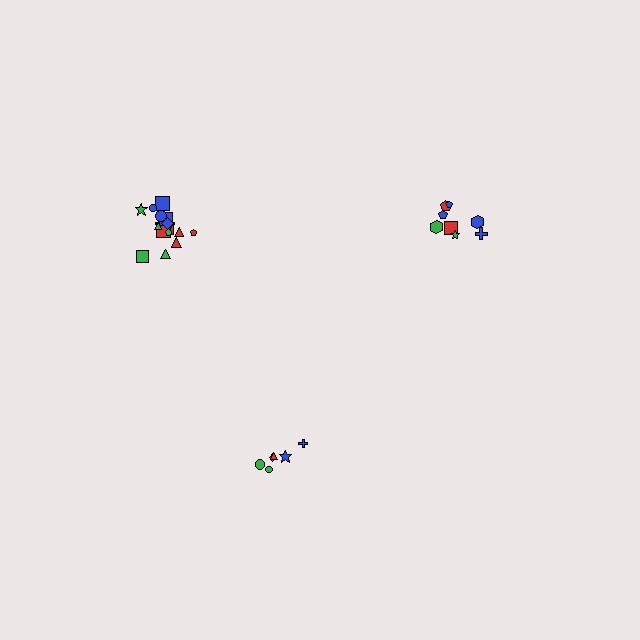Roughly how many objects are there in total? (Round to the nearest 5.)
Roughly 30 objects in total.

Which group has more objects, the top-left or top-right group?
The top-left group.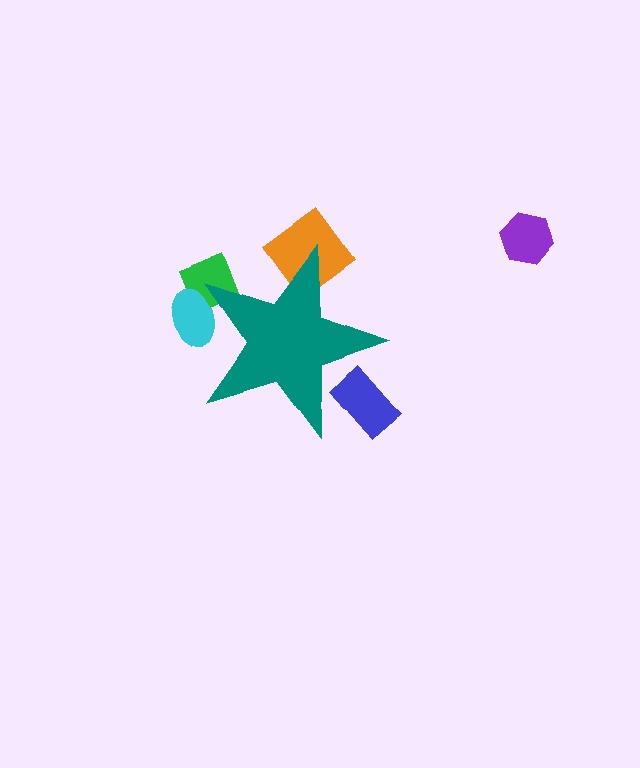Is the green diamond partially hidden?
Yes, the green diamond is partially hidden behind the teal star.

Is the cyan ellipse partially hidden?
Yes, the cyan ellipse is partially hidden behind the teal star.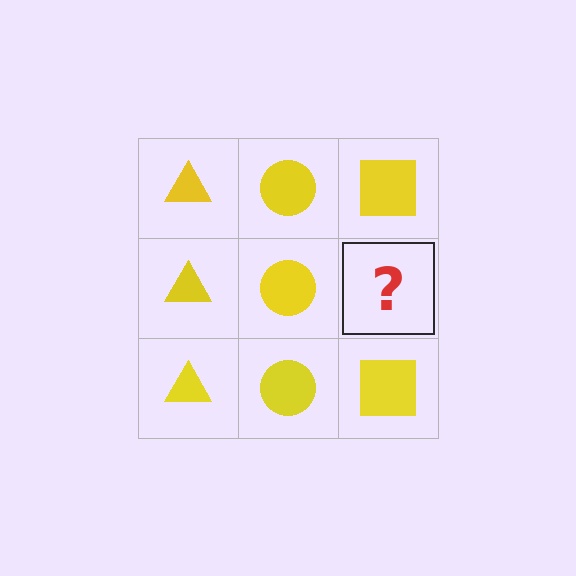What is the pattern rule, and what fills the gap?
The rule is that each column has a consistent shape. The gap should be filled with a yellow square.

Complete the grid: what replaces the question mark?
The question mark should be replaced with a yellow square.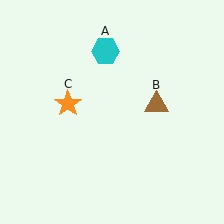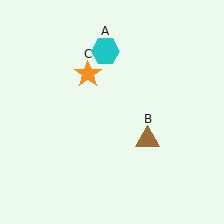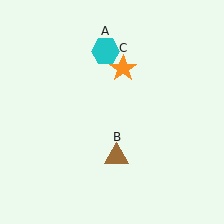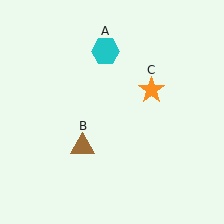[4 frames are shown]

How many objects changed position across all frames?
2 objects changed position: brown triangle (object B), orange star (object C).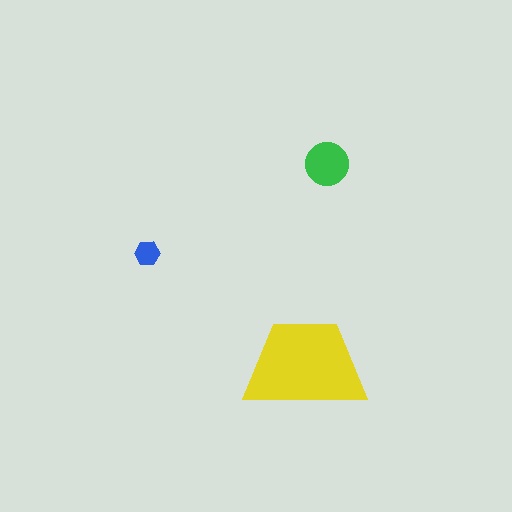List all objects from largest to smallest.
The yellow trapezoid, the green circle, the blue hexagon.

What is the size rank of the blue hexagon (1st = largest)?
3rd.